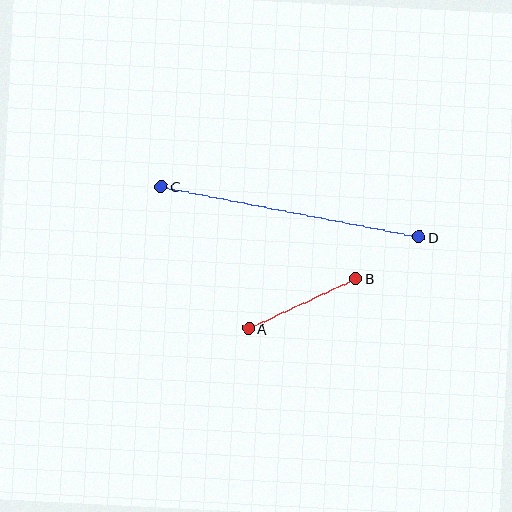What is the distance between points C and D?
The distance is approximately 262 pixels.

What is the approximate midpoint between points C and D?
The midpoint is at approximately (290, 212) pixels.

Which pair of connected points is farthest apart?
Points C and D are farthest apart.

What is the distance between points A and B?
The distance is approximately 118 pixels.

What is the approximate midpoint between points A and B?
The midpoint is at approximately (302, 304) pixels.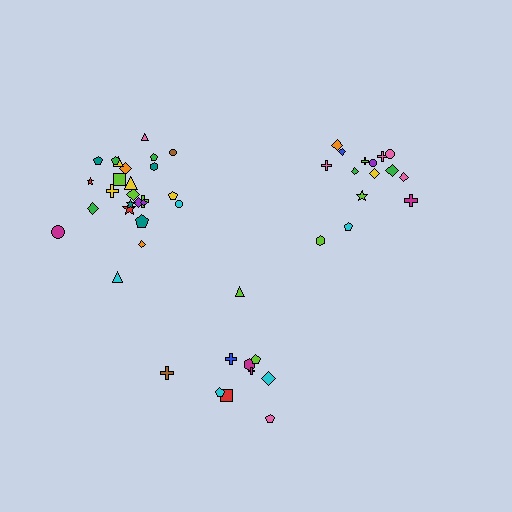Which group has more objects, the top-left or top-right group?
The top-left group.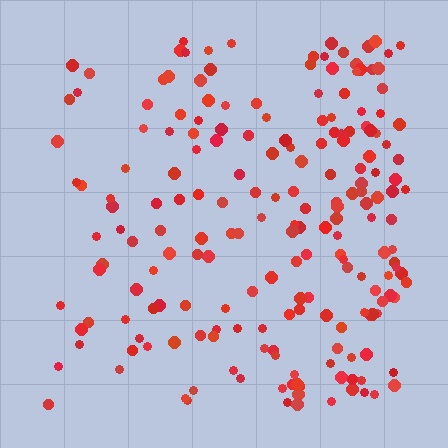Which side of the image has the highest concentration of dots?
The right.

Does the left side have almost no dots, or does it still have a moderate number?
Still a moderate number, just noticeably fewer than the right.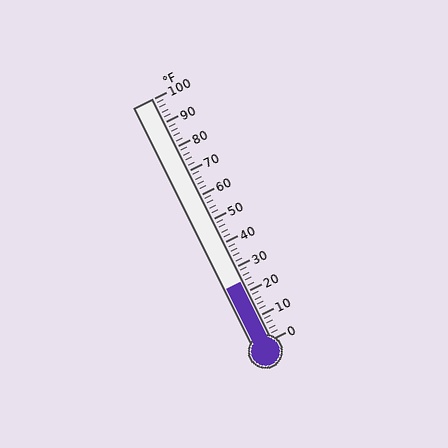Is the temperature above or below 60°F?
The temperature is below 60°F.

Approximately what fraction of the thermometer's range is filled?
The thermometer is filled to approximately 25% of its range.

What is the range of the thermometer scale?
The thermometer scale ranges from 0°F to 100°F.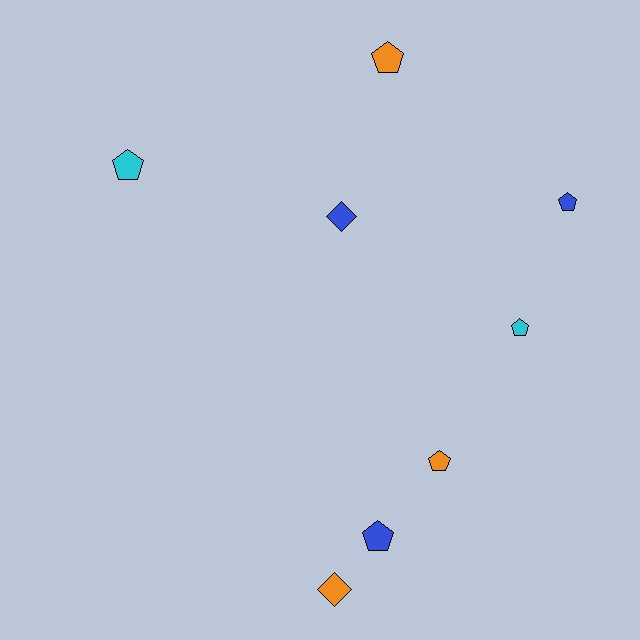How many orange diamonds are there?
There is 1 orange diamond.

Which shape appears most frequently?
Pentagon, with 6 objects.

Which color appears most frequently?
Orange, with 3 objects.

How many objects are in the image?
There are 8 objects.